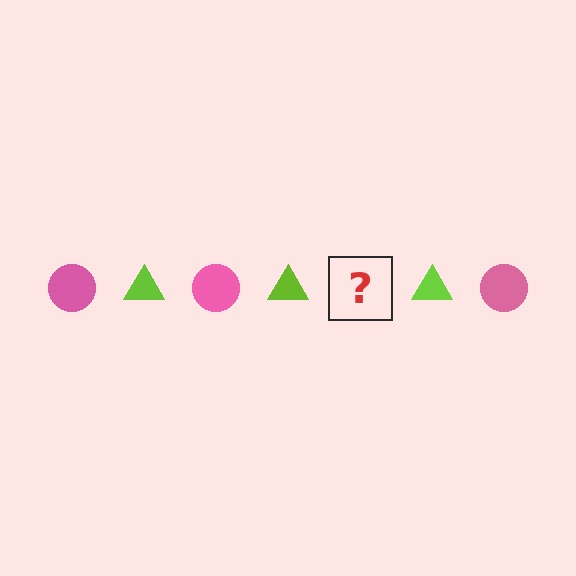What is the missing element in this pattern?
The missing element is a pink circle.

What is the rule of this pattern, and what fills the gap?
The rule is that the pattern alternates between pink circle and lime triangle. The gap should be filled with a pink circle.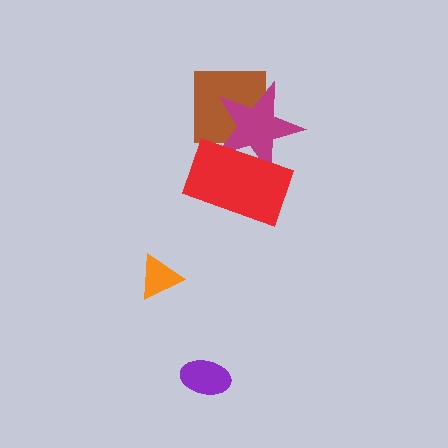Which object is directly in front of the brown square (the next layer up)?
The magenta star is directly in front of the brown square.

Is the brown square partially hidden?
Yes, it is partially covered by another shape.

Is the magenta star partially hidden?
Yes, it is partially covered by another shape.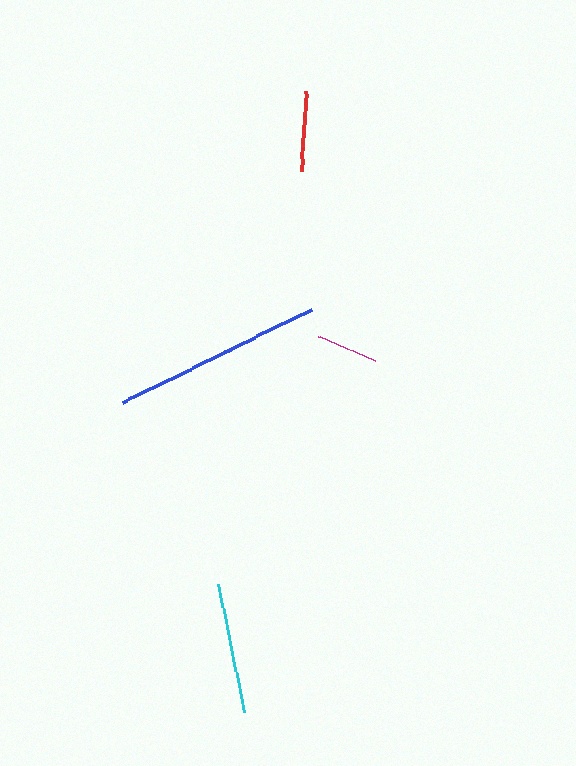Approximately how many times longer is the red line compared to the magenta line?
The red line is approximately 1.3 times the length of the magenta line.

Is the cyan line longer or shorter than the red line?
The cyan line is longer than the red line.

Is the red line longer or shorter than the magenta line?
The red line is longer than the magenta line.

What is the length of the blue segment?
The blue segment is approximately 210 pixels long.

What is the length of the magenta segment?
The magenta segment is approximately 61 pixels long.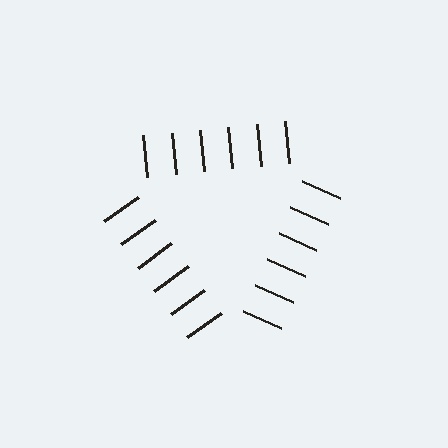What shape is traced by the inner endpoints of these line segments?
An illusory triangle — the line segments terminate on its edges but no continuous stroke is drawn.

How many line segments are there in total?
18 — 6 along each of the 3 edges.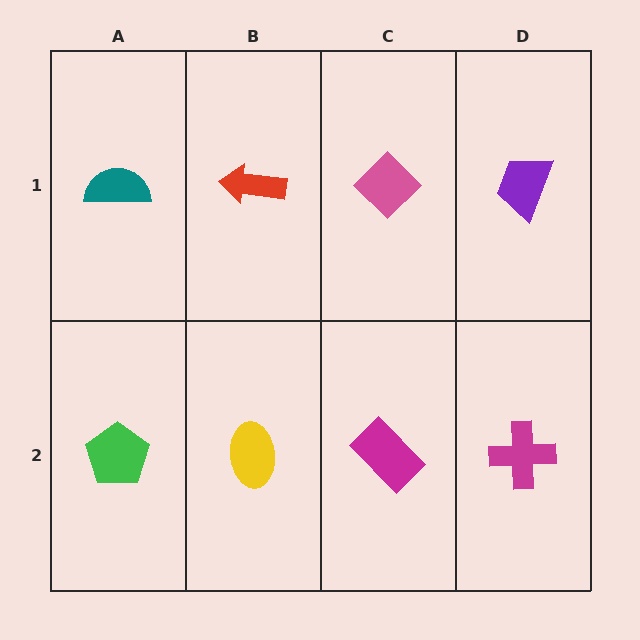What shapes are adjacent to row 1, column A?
A green pentagon (row 2, column A), a red arrow (row 1, column B).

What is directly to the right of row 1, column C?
A purple trapezoid.